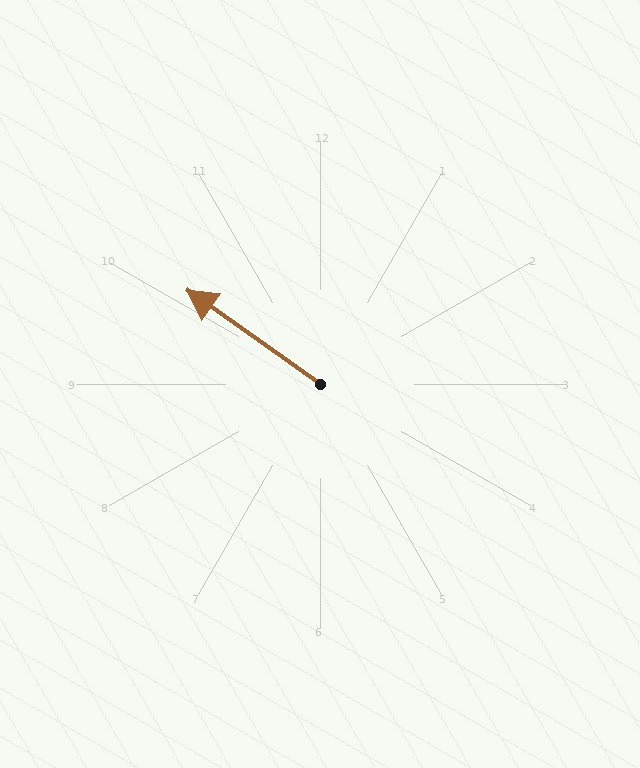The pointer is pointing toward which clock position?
Roughly 10 o'clock.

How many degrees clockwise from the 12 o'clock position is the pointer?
Approximately 305 degrees.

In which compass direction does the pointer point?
Northwest.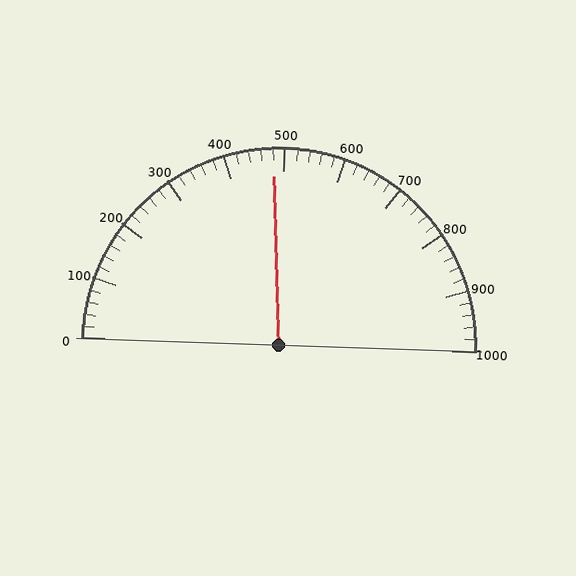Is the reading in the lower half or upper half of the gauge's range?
The reading is in the lower half of the range (0 to 1000).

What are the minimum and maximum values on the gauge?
The gauge ranges from 0 to 1000.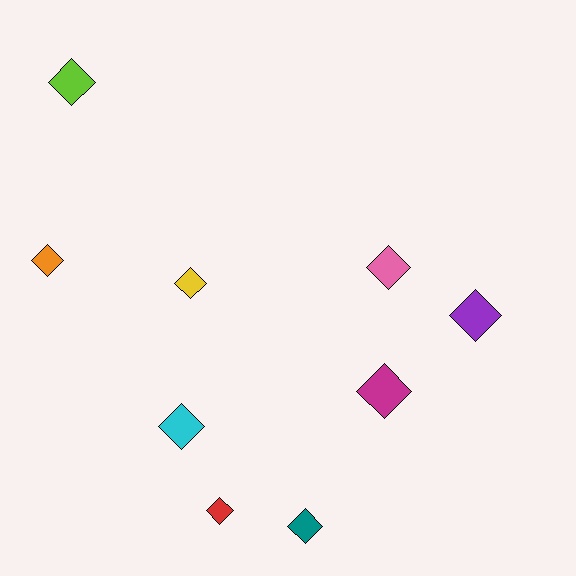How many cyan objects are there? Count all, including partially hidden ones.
There is 1 cyan object.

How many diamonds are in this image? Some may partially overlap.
There are 9 diamonds.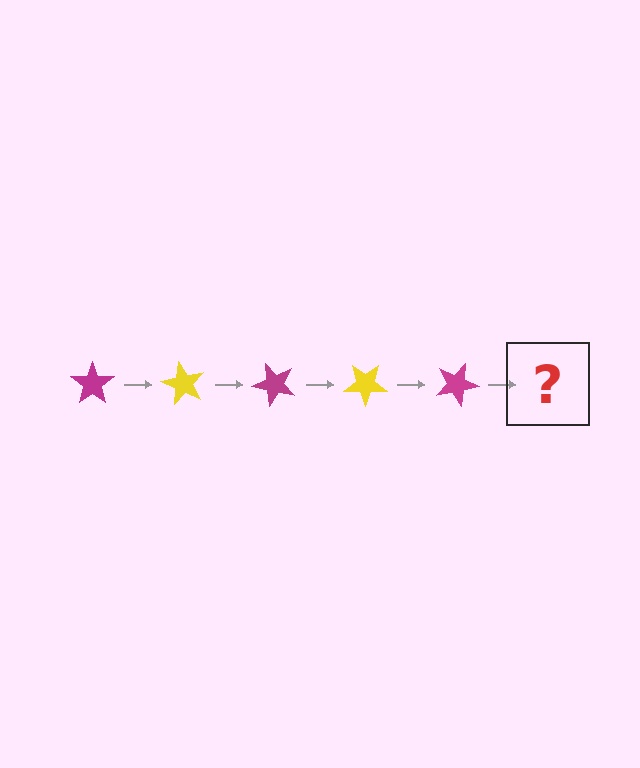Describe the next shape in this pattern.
It should be a yellow star, rotated 300 degrees from the start.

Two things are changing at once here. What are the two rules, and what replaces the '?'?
The two rules are that it rotates 60 degrees each step and the color cycles through magenta and yellow. The '?' should be a yellow star, rotated 300 degrees from the start.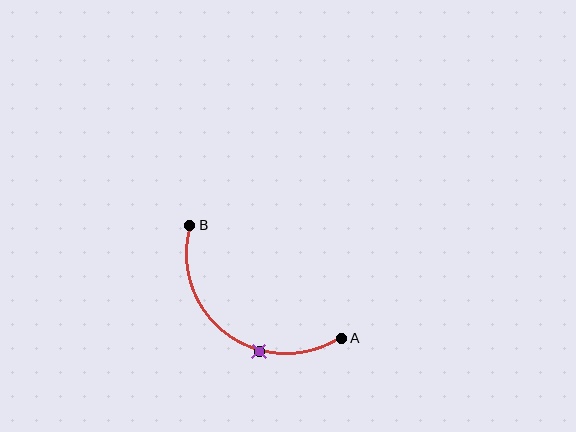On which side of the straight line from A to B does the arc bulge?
The arc bulges below and to the left of the straight line connecting A and B.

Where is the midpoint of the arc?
The arc midpoint is the point on the curve farthest from the straight line joining A and B. It sits below and to the left of that line.